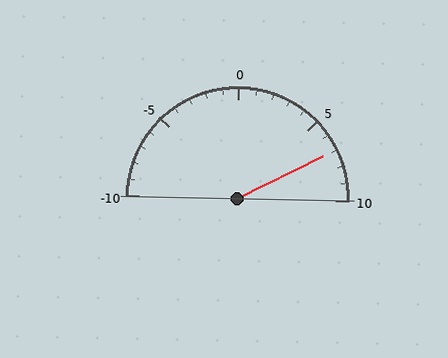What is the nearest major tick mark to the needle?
The nearest major tick mark is 5.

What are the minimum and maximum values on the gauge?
The gauge ranges from -10 to 10.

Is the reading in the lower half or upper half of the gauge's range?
The reading is in the upper half of the range (-10 to 10).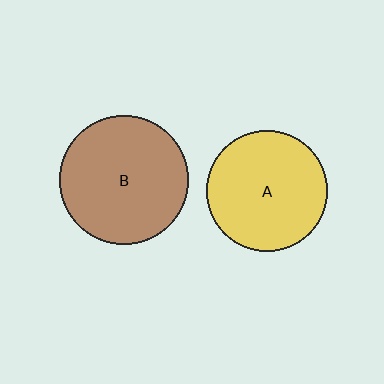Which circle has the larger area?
Circle B (brown).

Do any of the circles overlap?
No, none of the circles overlap.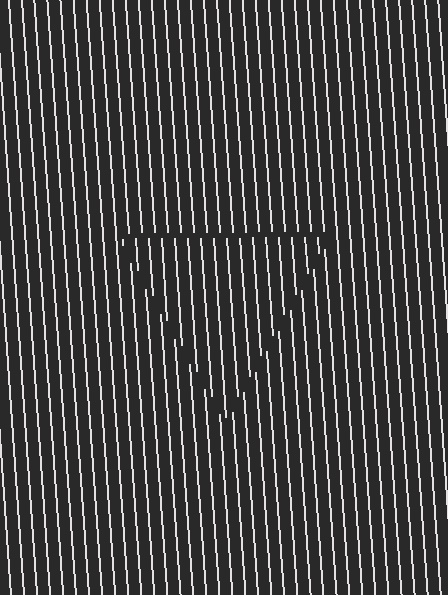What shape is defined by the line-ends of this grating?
An illusory triangle. The interior of the shape contains the same grating, shifted by half a period — the contour is defined by the phase discontinuity where line-ends from the inner and outer gratings abut.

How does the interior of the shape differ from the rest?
The interior of the shape contains the same grating, shifted by half a period — the contour is defined by the phase discontinuity where line-ends from the inner and outer gratings abut.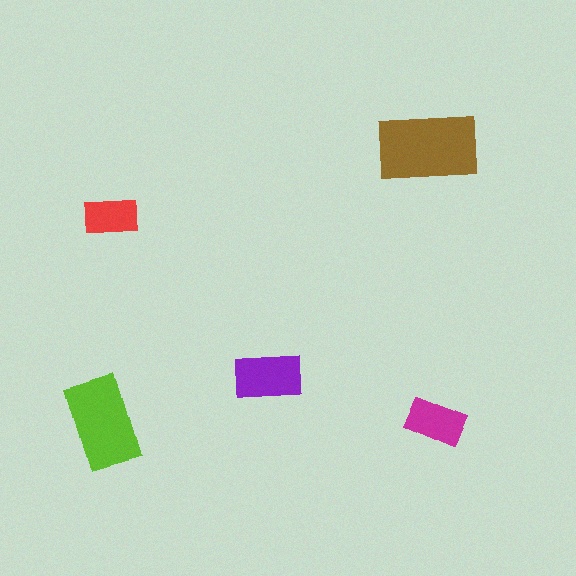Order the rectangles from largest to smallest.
the brown one, the lime one, the purple one, the magenta one, the red one.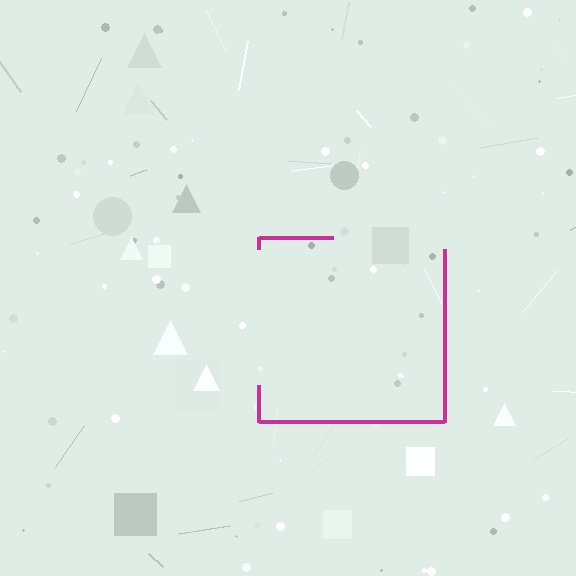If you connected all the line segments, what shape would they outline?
They would outline a square.